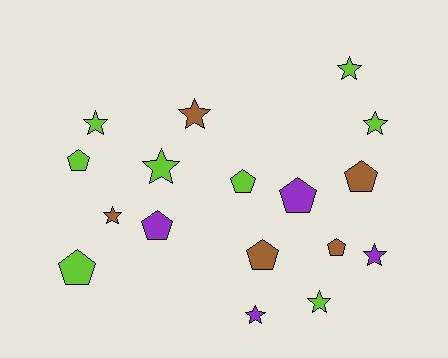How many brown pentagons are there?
There are 3 brown pentagons.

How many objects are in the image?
There are 17 objects.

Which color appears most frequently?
Lime, with 8 objects.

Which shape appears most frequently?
Star, with 9 objects.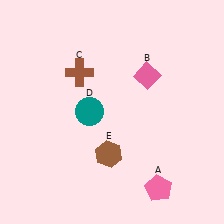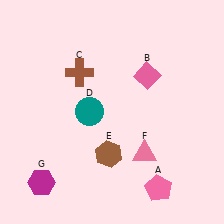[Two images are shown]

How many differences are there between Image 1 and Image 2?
There are 2 differences between the two images.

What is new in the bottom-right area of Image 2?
A pink triangle (F) was added in the bottom-right area of Image 2.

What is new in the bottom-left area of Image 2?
A magenta hexagon (G) was added in the bottom-left area of Image 2.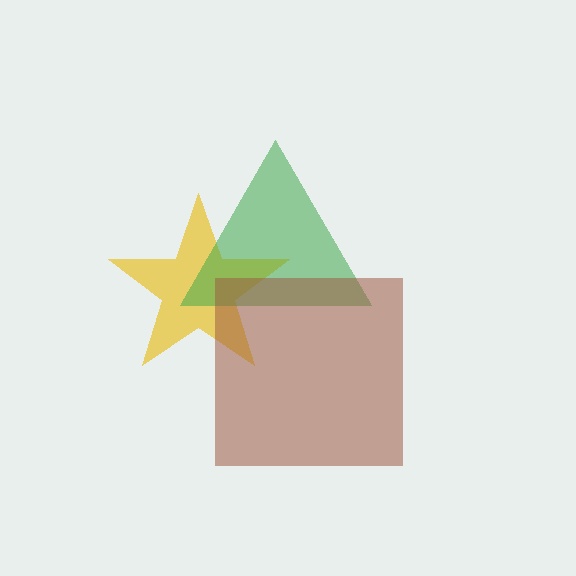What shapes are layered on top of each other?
The layered shapes are: a yellow star, a green triangle, a brown square.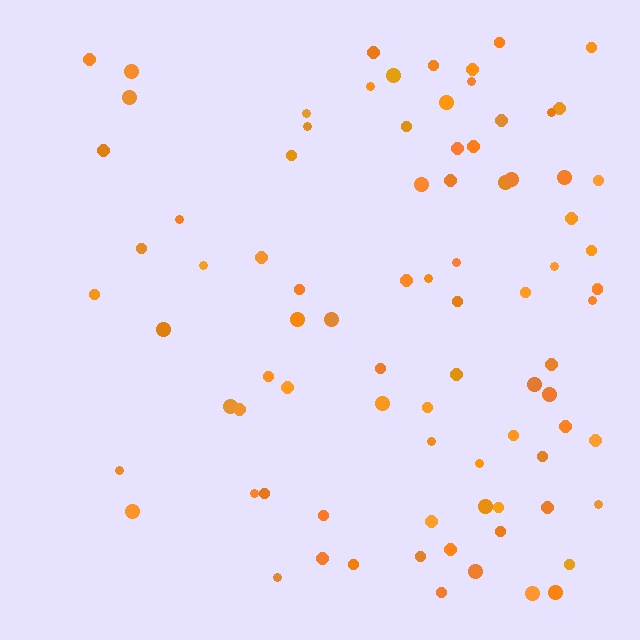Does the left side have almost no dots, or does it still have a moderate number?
Still a moderate number, just noticeably fewer than the right.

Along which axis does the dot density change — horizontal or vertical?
Horizontal.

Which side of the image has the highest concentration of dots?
The right.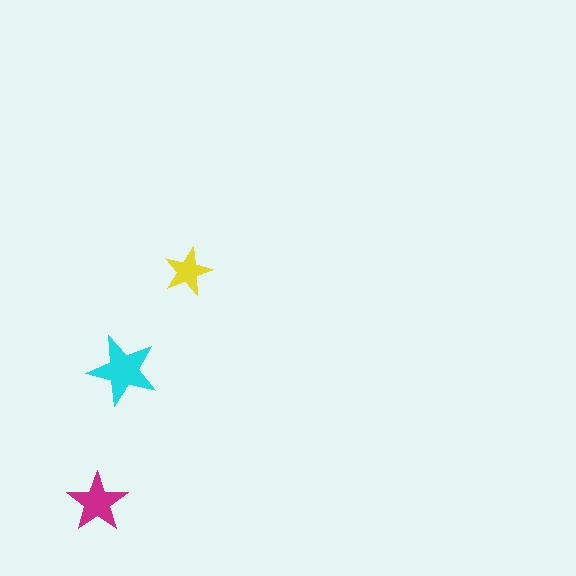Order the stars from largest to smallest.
the cyan one, the magenta one, the yellow one.